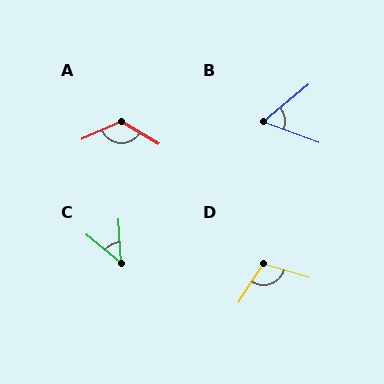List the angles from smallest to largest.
C (47°), B (59°), D (106°), A (125°).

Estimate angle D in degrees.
Approximately 106 degrees.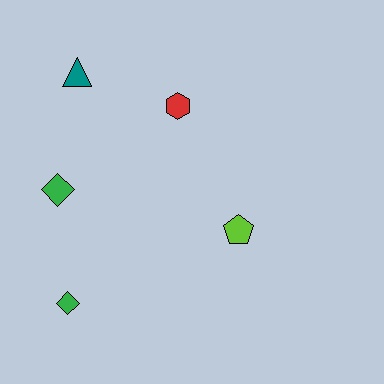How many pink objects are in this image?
There are no pink objects.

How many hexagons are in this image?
There is 1 hexagon.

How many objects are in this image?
There are 5 objects.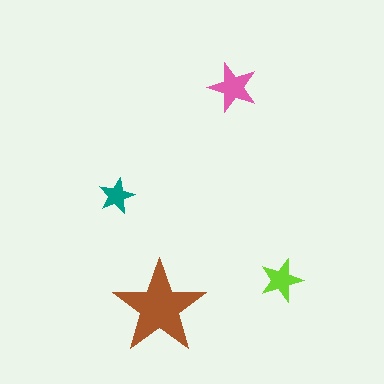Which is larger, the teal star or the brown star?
The brown one.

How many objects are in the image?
There are 4 objects in the image.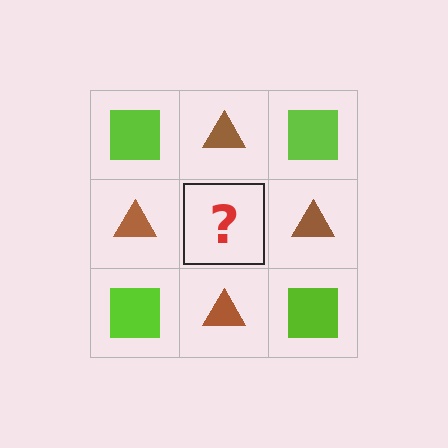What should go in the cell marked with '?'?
The missing cell should contain a lime square.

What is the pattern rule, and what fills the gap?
The rule is that it alternates lime square and brown triangle in a checkerboard pattern. The gap should be filled with a lime square.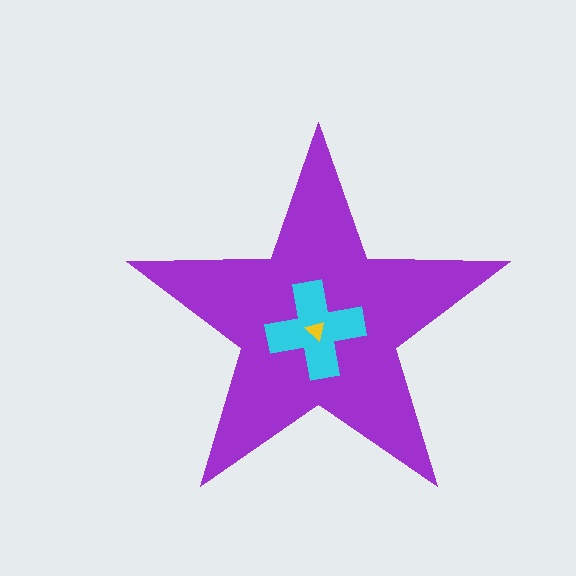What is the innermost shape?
The yellow triangle.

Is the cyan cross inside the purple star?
Yes.